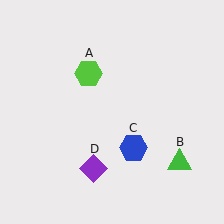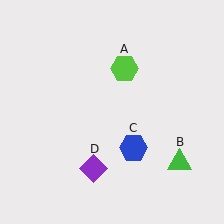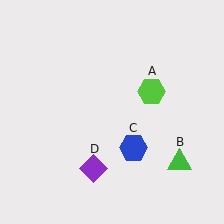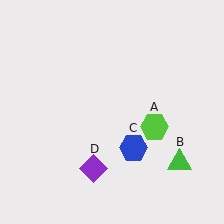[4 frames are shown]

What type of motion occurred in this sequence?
The lime hexagon (object A) rotated clockwise around the center of the scene.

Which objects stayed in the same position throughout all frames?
Green triangle (object B) and blue hexagon (object C) and purple diamond (object D) remained stationary.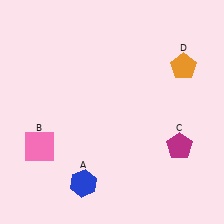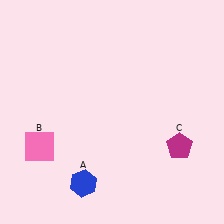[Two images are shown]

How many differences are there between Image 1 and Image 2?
There is 1 difference between the two images.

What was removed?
The orange pentagon (D) was removed in Image 2.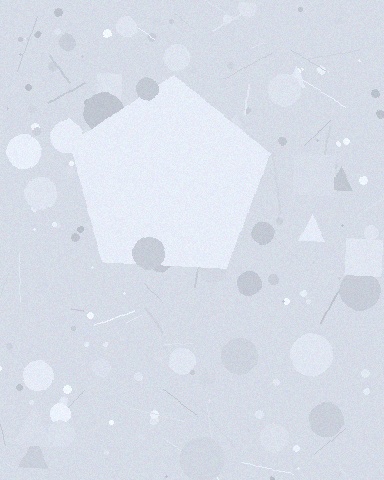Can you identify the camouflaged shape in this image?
The camouflaged shape is a pentagon.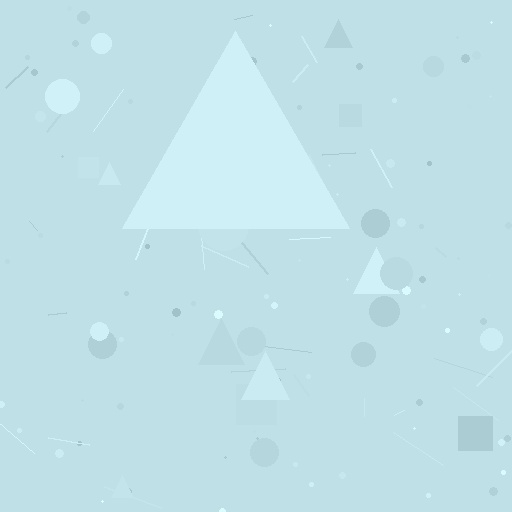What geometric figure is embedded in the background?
A triangle is embedded in the background.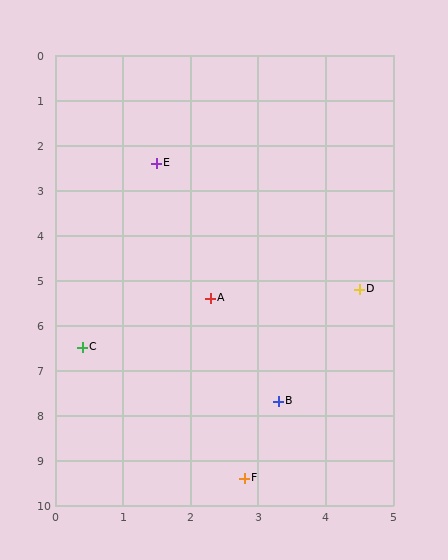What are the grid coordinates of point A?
Point A is at approximately (2.3, 5.4).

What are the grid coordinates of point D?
Point D is at approximately (4.5, 5.2).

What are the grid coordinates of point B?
Point B is at approximately (3.3, 7.7).